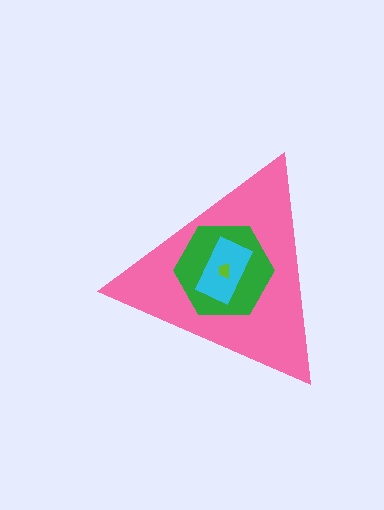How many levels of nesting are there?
4.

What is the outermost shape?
The pink triangle.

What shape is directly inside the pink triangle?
The green hexagon.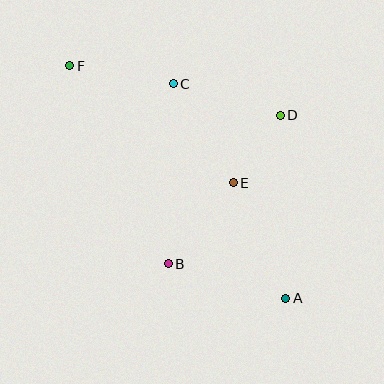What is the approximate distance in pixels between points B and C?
The distance between B and C is approximately 180 pixels.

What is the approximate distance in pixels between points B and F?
The distance between B and F is approximately 222 pixels.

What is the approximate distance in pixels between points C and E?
The distance between C and E is approximately 116 pixels.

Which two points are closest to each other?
Points D and E are closest to each other.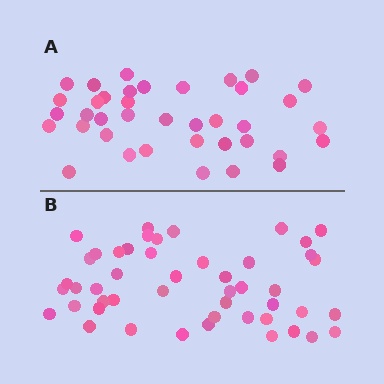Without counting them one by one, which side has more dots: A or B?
Region B (the bottom region) has more dots.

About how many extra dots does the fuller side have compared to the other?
Region B has roughly 10 or so more dots than region A.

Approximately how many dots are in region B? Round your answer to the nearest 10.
About 50 dots. (The exact count is 48, which rounds to 50.)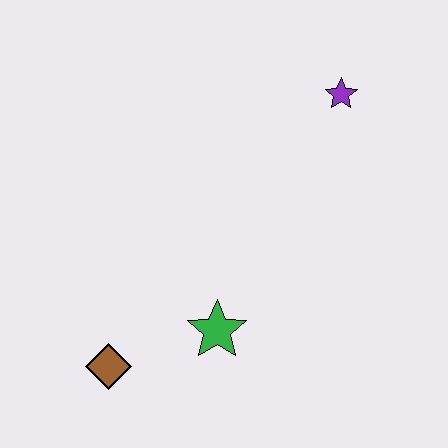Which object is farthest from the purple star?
The brown diamond is farthest from the purple star.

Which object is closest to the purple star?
The green star is closest to the purple star.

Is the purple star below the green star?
No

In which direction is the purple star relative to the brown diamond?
The purple star is above the brown diamond.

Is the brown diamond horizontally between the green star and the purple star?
No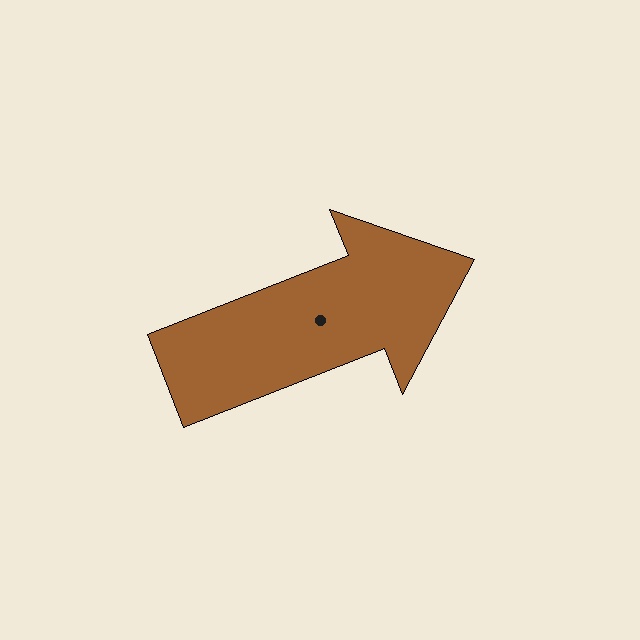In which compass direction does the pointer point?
East.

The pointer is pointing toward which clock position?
Roughly 2 o'clock.